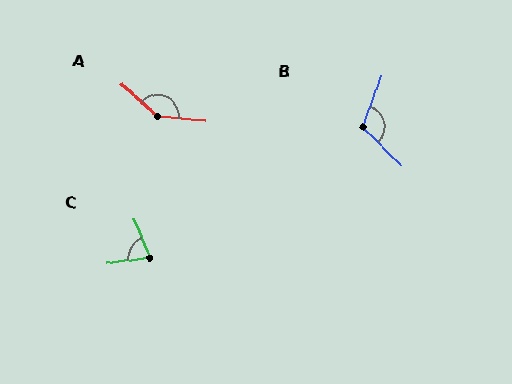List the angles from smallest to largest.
C (76°), B (115°), A (144°).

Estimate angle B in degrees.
Approximately 115 degrees.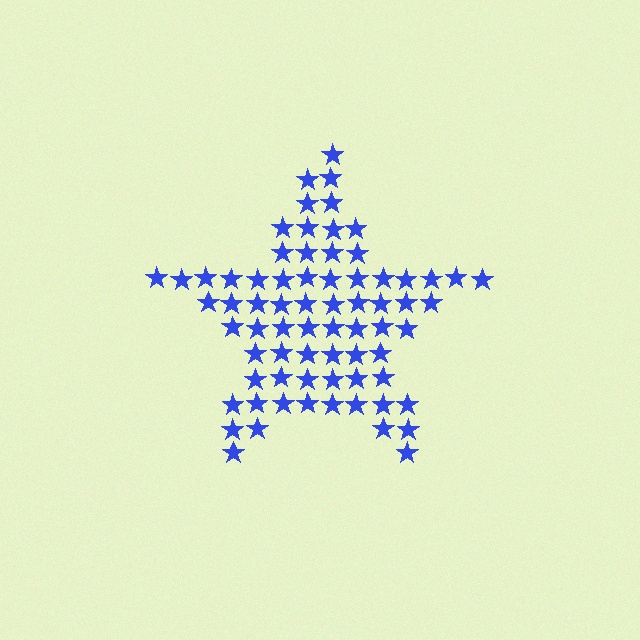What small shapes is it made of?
It is made of small stars.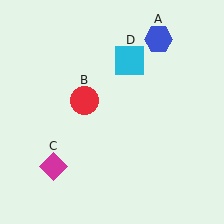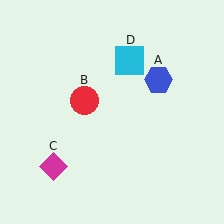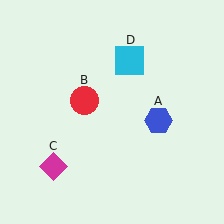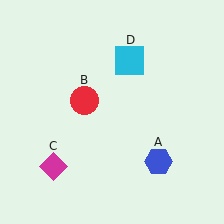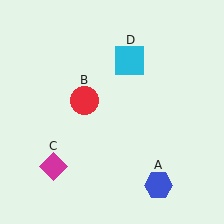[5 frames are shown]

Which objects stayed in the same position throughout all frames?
Red circle (object B) and magenta diamond (object C) and cyan square (object D) remained stationary.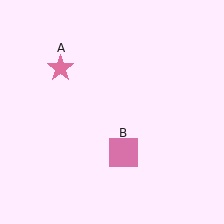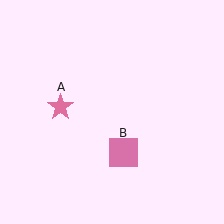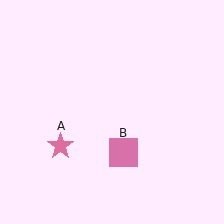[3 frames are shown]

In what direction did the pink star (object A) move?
The pink star (object A) moved down.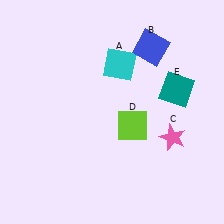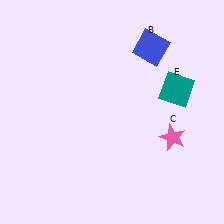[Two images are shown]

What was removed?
The lime square (D), the cyan square (A) were removed in Image 2.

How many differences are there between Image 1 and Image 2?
There are 2 differences between the two images.